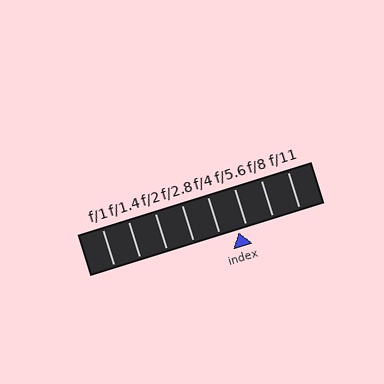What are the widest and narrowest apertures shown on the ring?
The widest aperture shown is f/1 and the narrowest is f/11.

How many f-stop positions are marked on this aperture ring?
There are 8 f-stop positions marked.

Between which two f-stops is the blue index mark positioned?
The index mark is between f/4 and f/5.6.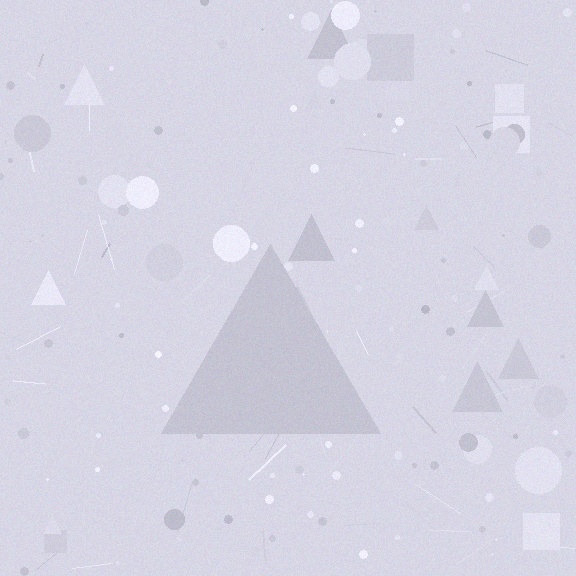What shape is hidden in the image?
A triangle is hidden in the image.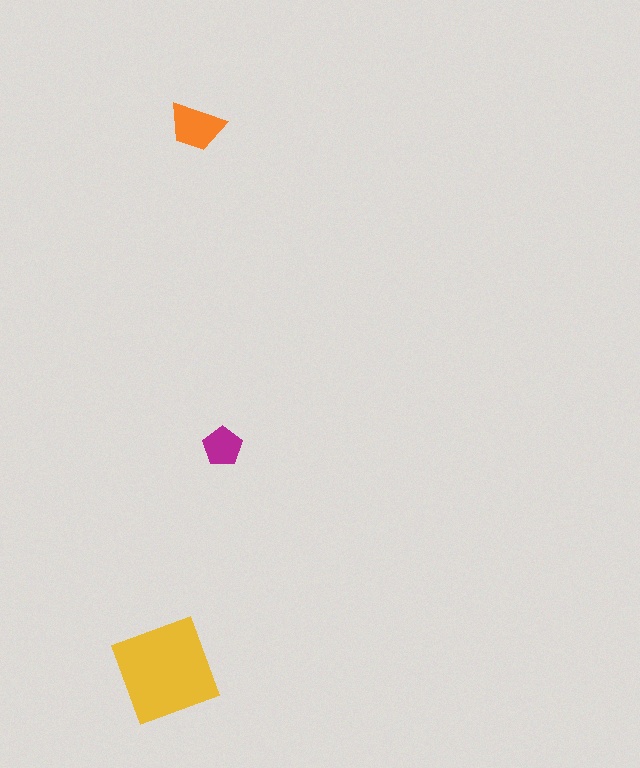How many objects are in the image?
There are 3 objects in the image.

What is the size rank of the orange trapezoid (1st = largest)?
2nd.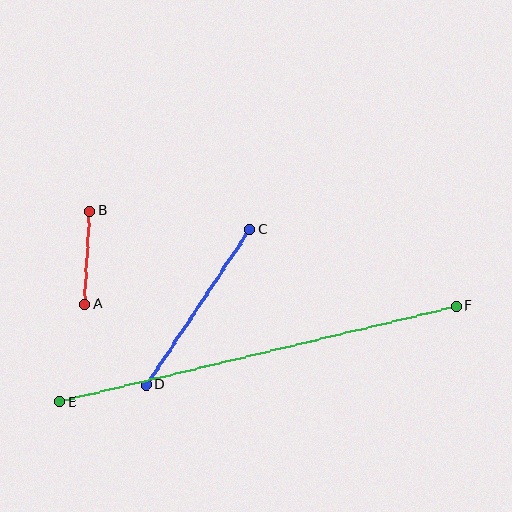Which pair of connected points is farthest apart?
Points E and F are farthest apart.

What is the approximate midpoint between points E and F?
The midpoint is at approximately (258, 354) pixels.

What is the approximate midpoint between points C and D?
The midpoint is at approximately (198, 307) pixels.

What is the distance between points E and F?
The distance is approximately 408 pixels.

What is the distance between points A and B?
The distance is approximately 94 pixels.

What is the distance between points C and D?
The distance is approximately 187 pixels.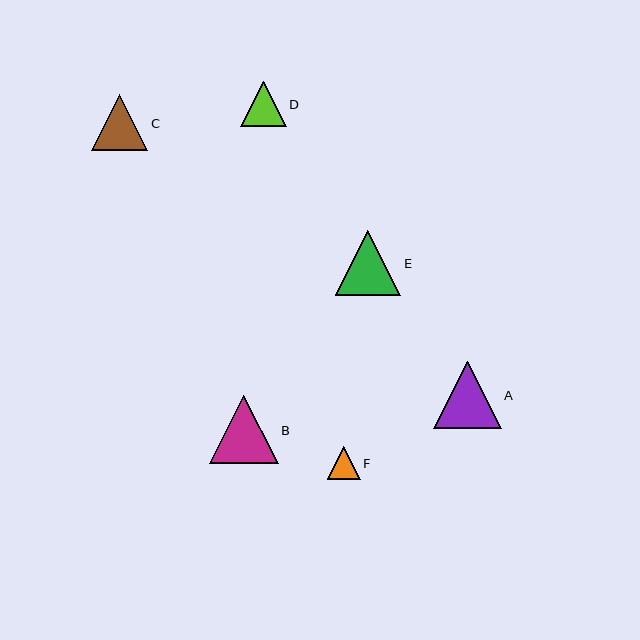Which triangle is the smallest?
Triangle F is the smallest with a size of approximately 33 pixels.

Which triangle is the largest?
Triangle B is the largest with a size of approximately 68 pixels.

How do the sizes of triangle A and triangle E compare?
Triangle A and triangle E are approximately the same size.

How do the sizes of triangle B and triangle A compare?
Triangle B and triangle A are approximately the same size.